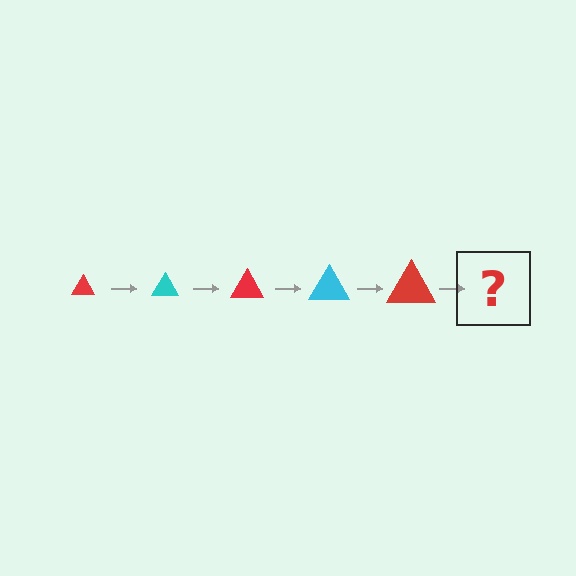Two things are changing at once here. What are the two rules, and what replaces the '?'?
The two rules are that the triangle grows larger each step and the color cycles through red and cyan. The '?' should be a cyan triangle, larger than the previous one.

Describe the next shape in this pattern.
It should be a cyan triangle, larger than the previous one.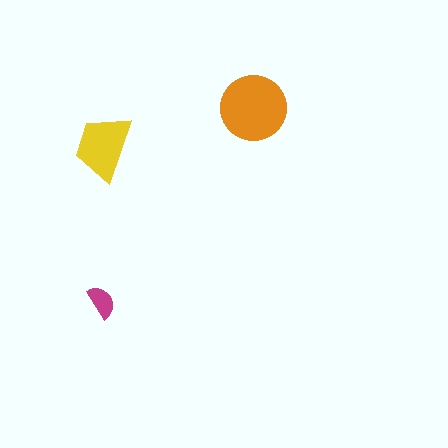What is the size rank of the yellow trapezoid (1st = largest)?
2nd.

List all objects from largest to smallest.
The orange circle, the yellow trapezoid, the magenta semicircle.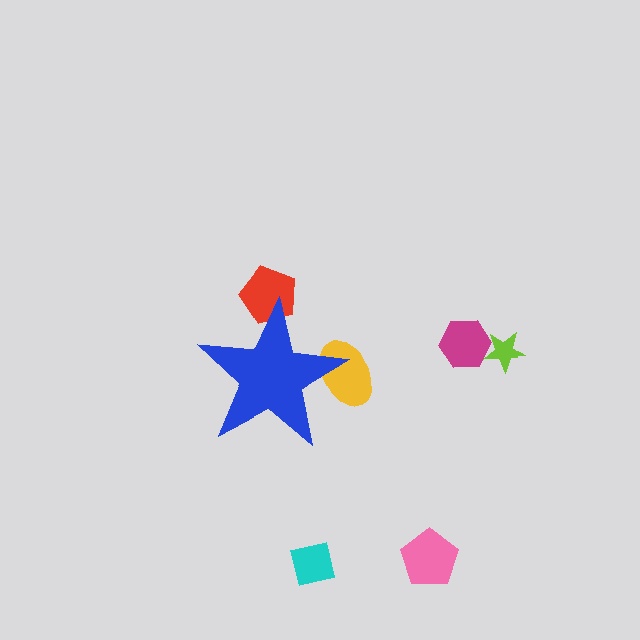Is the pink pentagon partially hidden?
No, the pink pentagon is fully visible.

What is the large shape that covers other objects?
A blue star.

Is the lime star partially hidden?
No, the lime star is fully visible.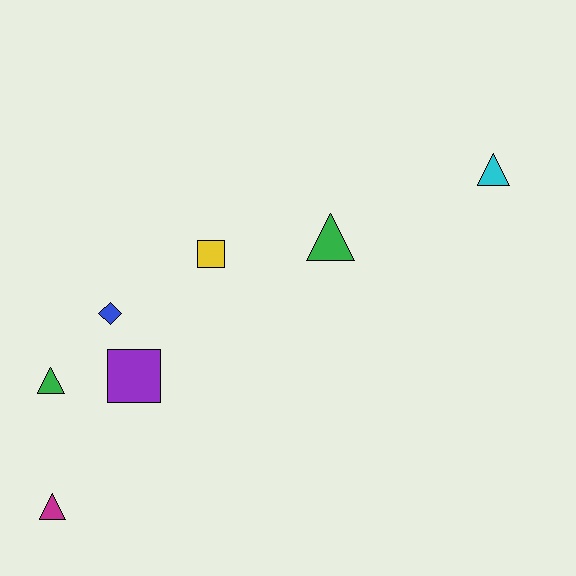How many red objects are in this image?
There are no red objects.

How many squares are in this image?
There are 2 squares.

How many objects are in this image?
There are 7 objects.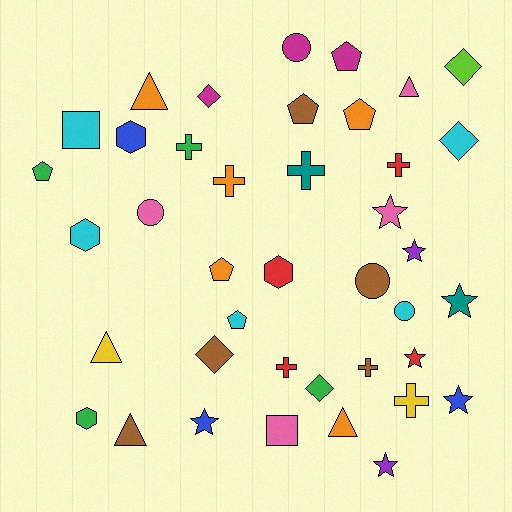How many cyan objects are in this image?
There are 5 cyan objects.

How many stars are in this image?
There are 7 stars.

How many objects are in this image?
There are 40 objects.